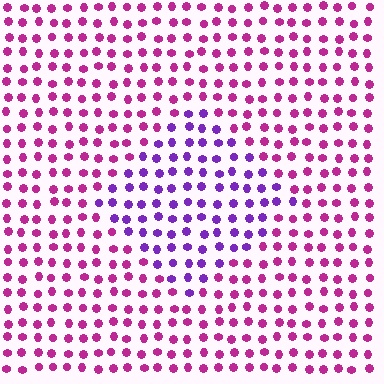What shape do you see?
I see a diamond.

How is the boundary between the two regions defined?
The boundary is defined purely by a slight shift in hue (about 44 degrees). Spacing, size, and orientation are identical on both sides.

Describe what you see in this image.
The image is filled with small magenta elements in a uniform arrangement. A diamond-shaped region is visible where the elements are tinted to a slightly different hue, forming a subtle color boundary.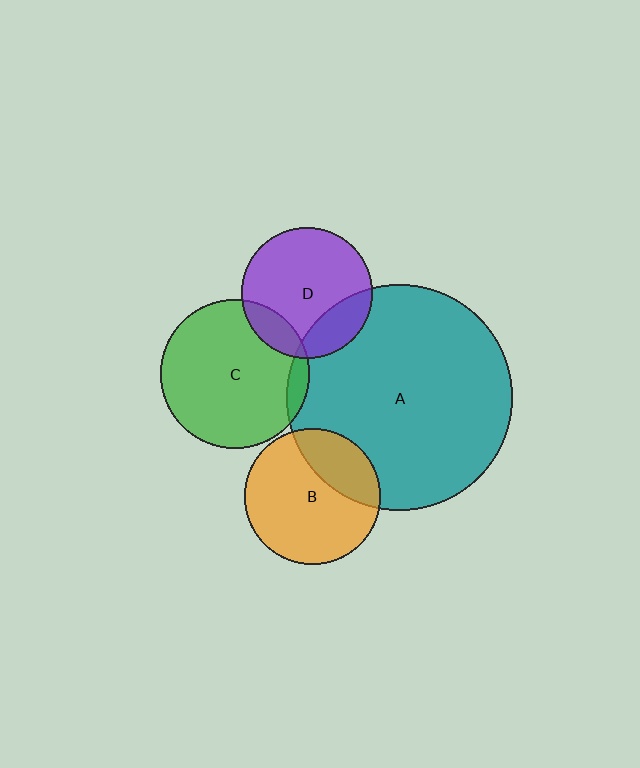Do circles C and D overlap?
Yes.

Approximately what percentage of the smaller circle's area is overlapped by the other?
Approximately 15%.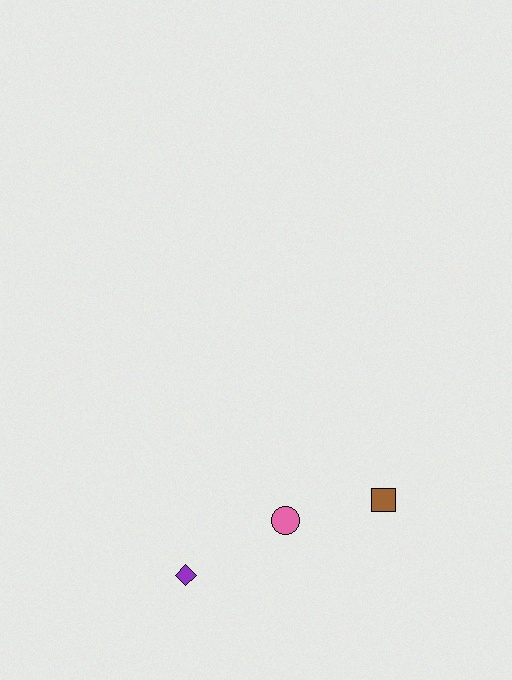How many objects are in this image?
There are 3 objects.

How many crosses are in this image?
There are no crosses.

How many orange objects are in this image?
There are no orange objects.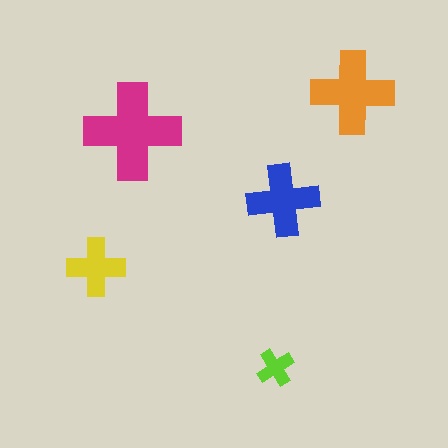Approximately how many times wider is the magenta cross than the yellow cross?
About 1.5 times wider.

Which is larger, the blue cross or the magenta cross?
The magenta one.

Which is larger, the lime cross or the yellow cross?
The yellow one.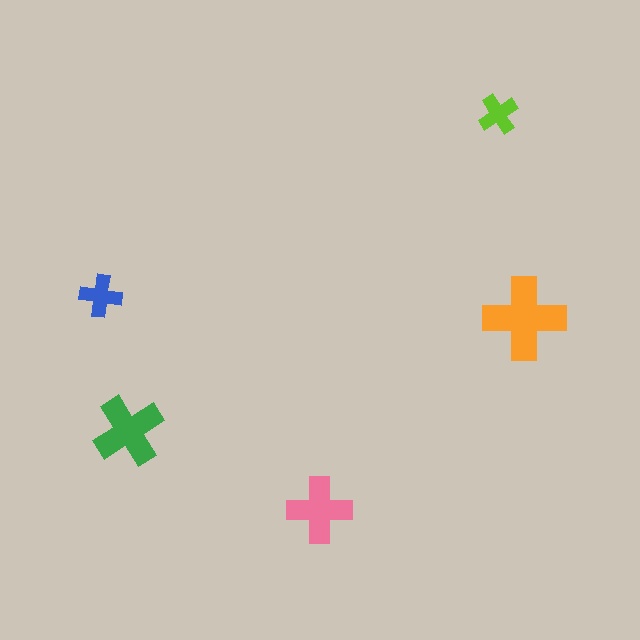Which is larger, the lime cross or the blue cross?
The blue one.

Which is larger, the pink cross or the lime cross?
The pink one.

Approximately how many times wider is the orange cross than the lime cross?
About 2 times wider.